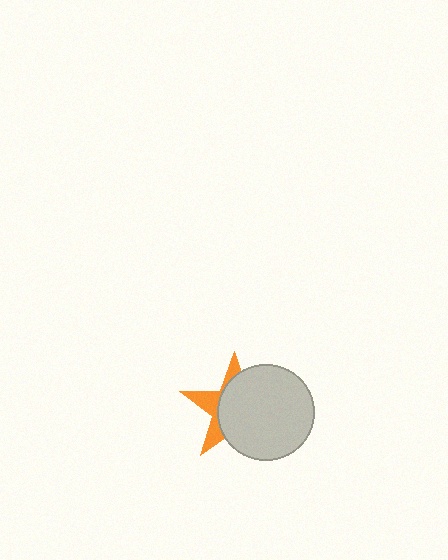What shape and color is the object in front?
The object in front is a light gray circle.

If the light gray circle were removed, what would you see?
You would see the complete orange star.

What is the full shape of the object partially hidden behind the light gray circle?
The partially hidden object is an orange star.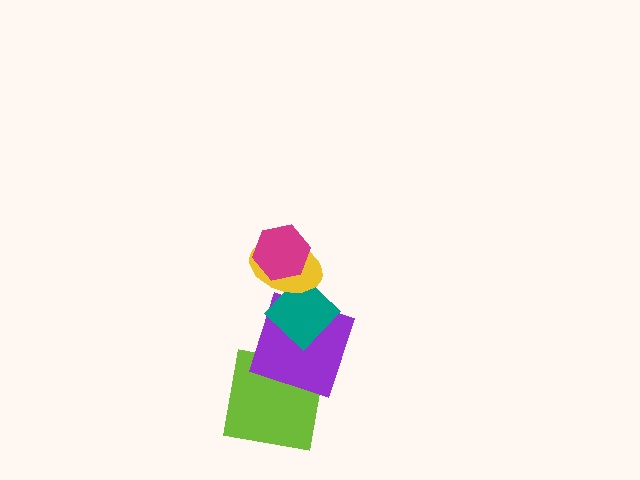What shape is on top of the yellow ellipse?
The magenta hexagon is on top of the yellow ellipse.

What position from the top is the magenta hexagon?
The magenta hexagon is 1st from the top.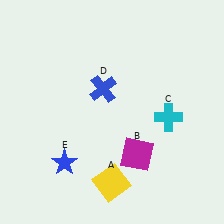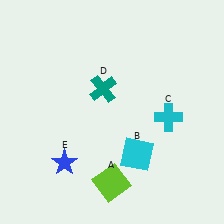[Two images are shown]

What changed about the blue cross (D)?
In Image 1, D is blue. In Image 2, it changed to teal.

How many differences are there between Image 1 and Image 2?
There are 3 differences between the two images.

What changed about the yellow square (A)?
In Image 1, A is yellow. In Image 2, it changed to lime.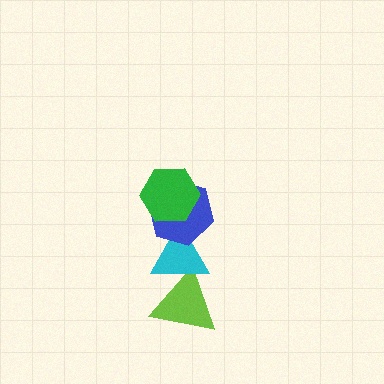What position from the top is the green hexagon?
The green hexagon is 1st from the top.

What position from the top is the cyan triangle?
The cyan triangle is 3rd from the top.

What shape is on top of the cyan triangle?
The blue hexagon is on top of the cyan triangle.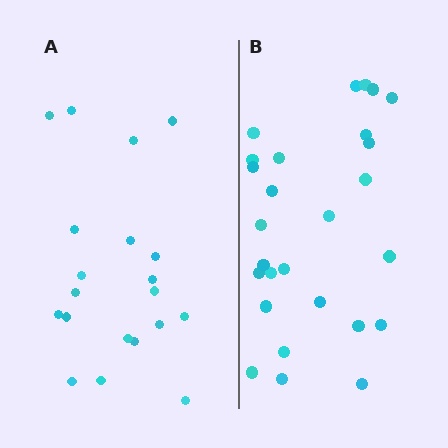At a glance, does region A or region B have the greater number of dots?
Region B (the right region) has more dots.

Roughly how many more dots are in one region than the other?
Region B has roughly 8 or so more dots than region A.